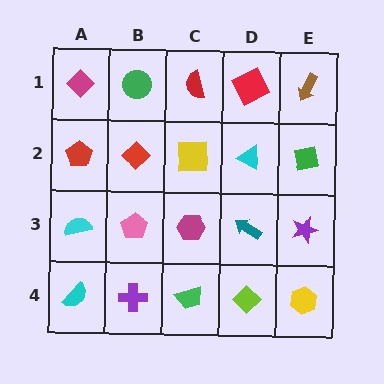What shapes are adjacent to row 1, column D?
A cyan triangle (row 2, column D), a red semicircle (row 1, column C), a brown arrow (row 1, column E).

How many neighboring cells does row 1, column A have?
2.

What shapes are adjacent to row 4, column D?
A teal arrow (row 3, column D), a green trapezoid (row 4, column C), a yellow hexagon (row 4, column E).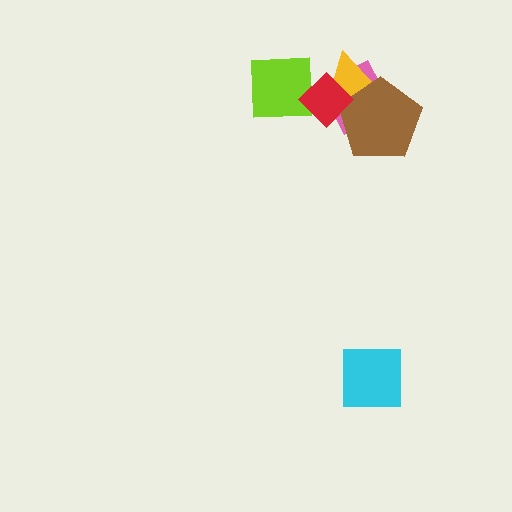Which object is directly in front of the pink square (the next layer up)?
The yellow triangle is directly in front of the pink square.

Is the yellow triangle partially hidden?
Yes, it is partially covered by another shape.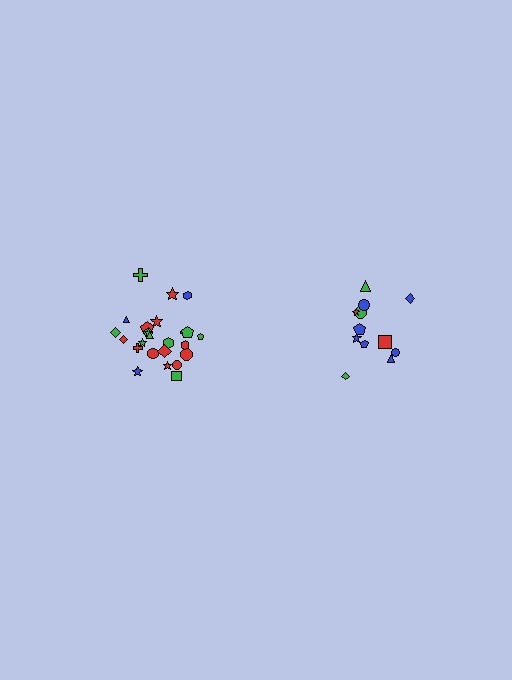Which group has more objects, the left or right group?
The left group.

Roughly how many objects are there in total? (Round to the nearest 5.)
Roughly 35 objects in total.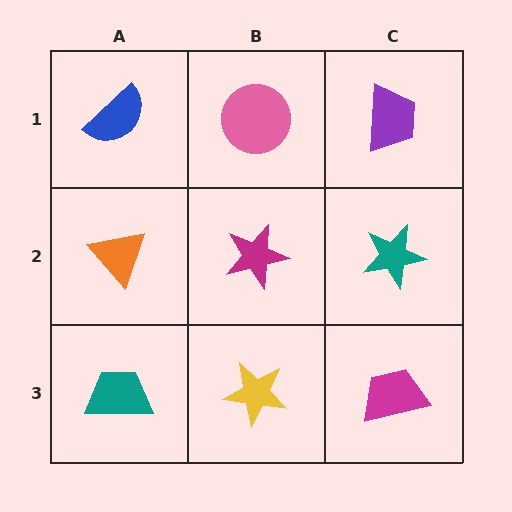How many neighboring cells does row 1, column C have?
2.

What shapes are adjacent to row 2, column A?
A blue semicircle (row 1, column A), a teal trapezoid (row 3, column A), a magenta star (row 2, column B).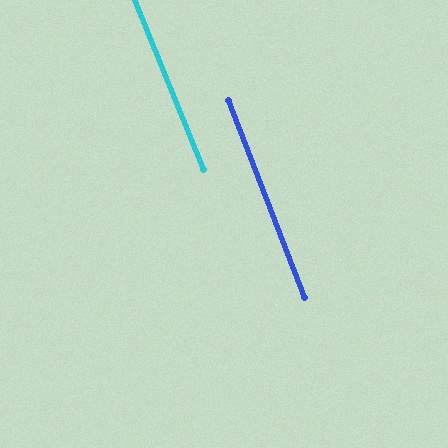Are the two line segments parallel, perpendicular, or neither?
Parallel — their directions differ by only 0.8°.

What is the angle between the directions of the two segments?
Approximately 1 degree.